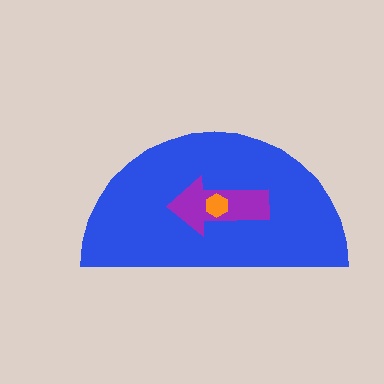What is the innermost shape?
The orange hexagon.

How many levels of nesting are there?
3.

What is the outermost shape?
The blue semicircle.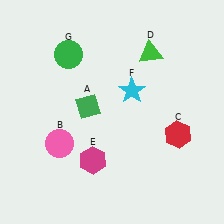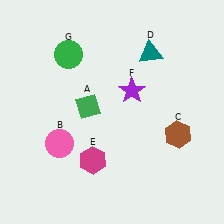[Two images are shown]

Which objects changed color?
C changed from red to brown. D changed from green to teal. F changed from cyan to purple.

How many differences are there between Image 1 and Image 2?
There are 3 differences between the two images.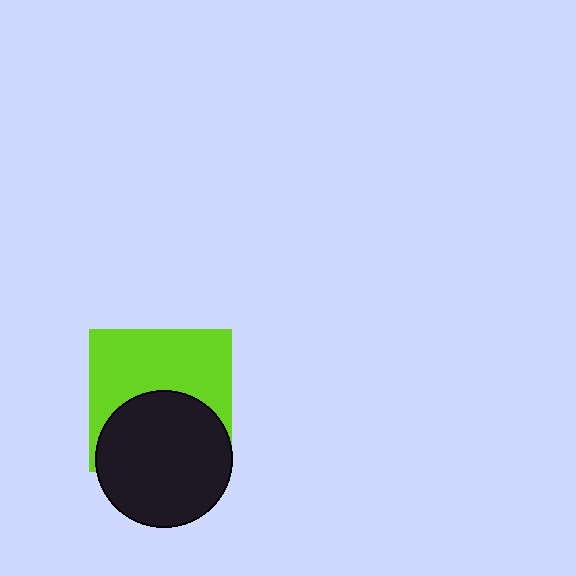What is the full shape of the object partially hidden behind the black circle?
The partially hidden object is a lime square.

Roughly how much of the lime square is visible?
About half of it is visible (roughly 55%).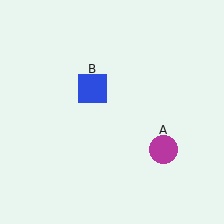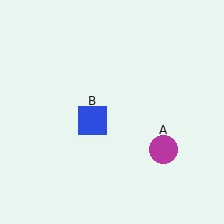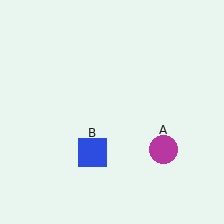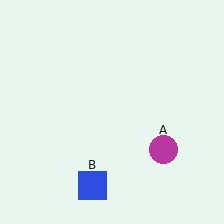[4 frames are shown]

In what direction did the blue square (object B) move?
The blue square (object B) moved down.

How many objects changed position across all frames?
1 object changed position: blue square (object B).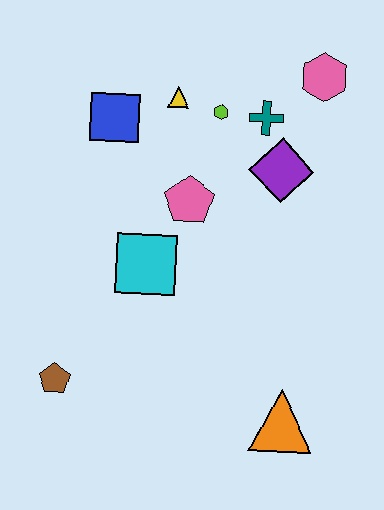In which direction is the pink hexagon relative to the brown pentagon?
The pink hexagon is above the brown pentagon.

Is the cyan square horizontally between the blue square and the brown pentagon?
No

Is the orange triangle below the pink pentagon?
Yes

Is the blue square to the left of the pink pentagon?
Yes